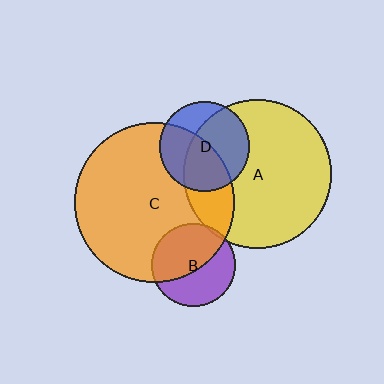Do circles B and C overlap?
Yes.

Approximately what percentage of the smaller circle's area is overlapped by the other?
Approximately 55%.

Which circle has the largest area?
Circle C (orange).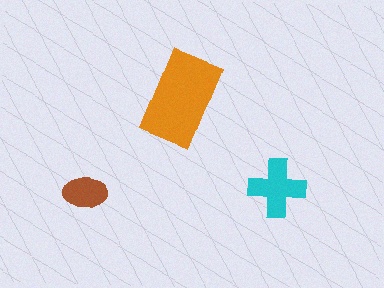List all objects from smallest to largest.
The brown ellipse, the cyan cross, the orange rectangle.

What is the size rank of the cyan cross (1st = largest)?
2nd.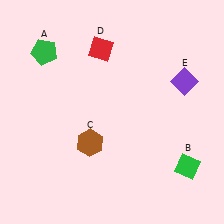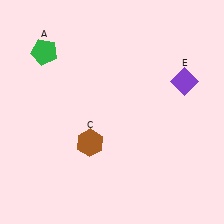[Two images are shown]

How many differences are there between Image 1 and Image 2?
There are 2 differences between the two images.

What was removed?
The red diamond (D), the green diamond (B) were removed in Image 2.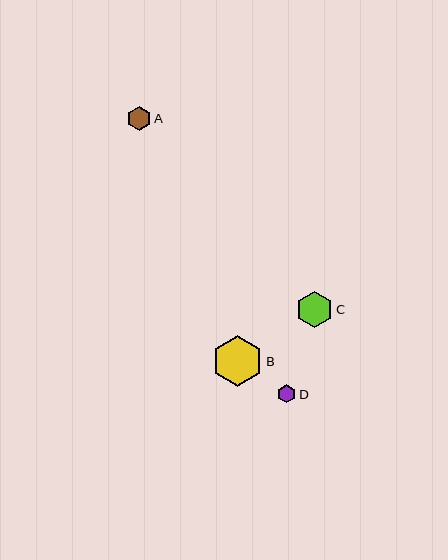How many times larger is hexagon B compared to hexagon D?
Hexagon B is approximately 2.8 times the size of hexagon D.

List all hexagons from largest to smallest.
From largest to smallest: B, C, A, D.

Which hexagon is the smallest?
Hexagon D is the smallest with a size of approximately 18 pixels.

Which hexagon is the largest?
Hexagon B is the largest with a size of approximately 51 pixels.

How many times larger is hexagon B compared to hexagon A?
Hexagon B is approximately 2.2 times the size of hexagon A.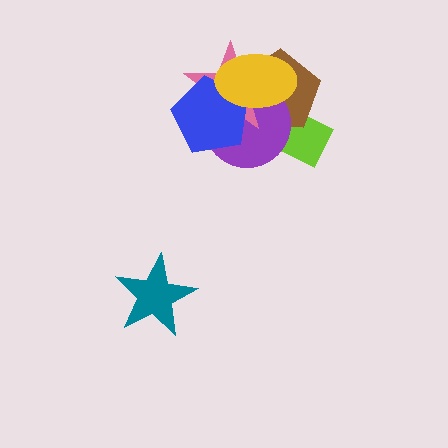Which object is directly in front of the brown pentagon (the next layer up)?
The purple circle is directly in front of the brown pentagon.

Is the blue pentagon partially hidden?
Yes, it is partially covered by another shape.